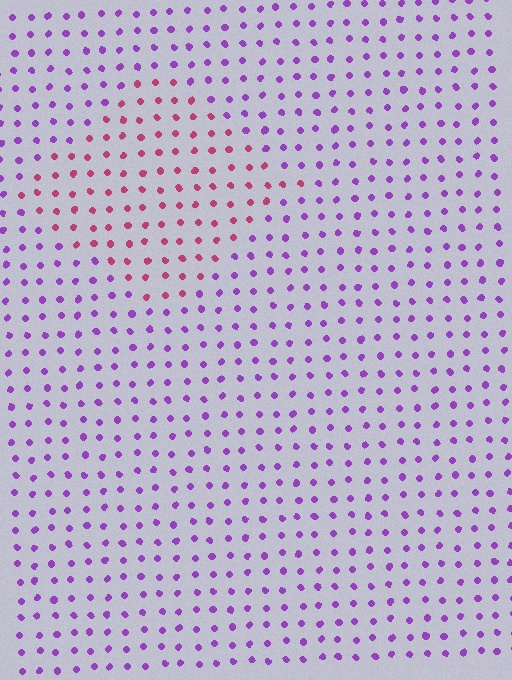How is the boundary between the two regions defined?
The boundary is defined purely by a slight shift in hue (about 55 degrees). Spacing, size, and orientation are identical on both sides.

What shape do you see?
I see a diamond.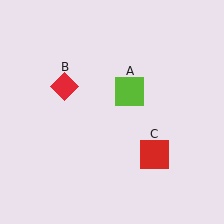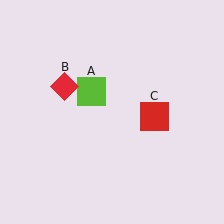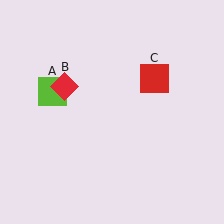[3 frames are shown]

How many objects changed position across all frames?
2 objects changed position: lime square (object A), red square (object C).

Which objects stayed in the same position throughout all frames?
Red diamond (object B) remained stationary.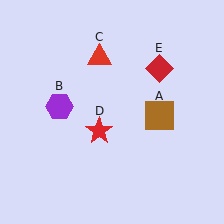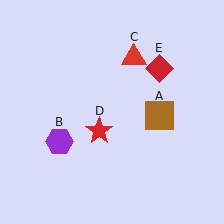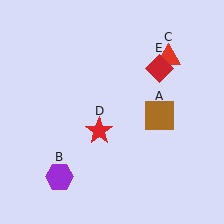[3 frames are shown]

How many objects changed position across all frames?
2 objects changed position: purple hexagon (object B), red triangle (object C).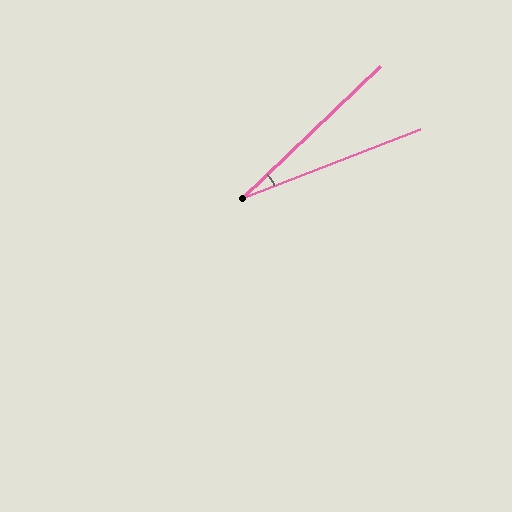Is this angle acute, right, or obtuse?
It is acute.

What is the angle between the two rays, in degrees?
Approximately 23 degrees.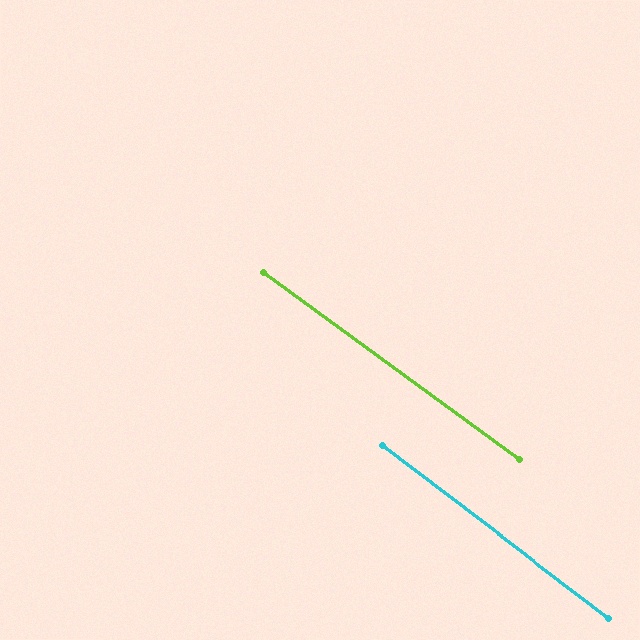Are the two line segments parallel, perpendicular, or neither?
Parallel — their directions differ by only 1.0°.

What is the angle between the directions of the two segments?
Approximately 1 degree.